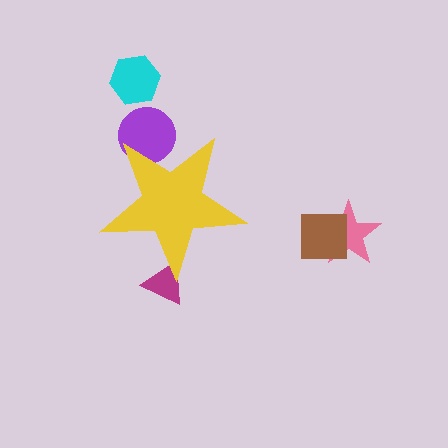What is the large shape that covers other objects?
A yellow star.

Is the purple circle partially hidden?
Yes, the purple circle is partially hidden behind the yellow star.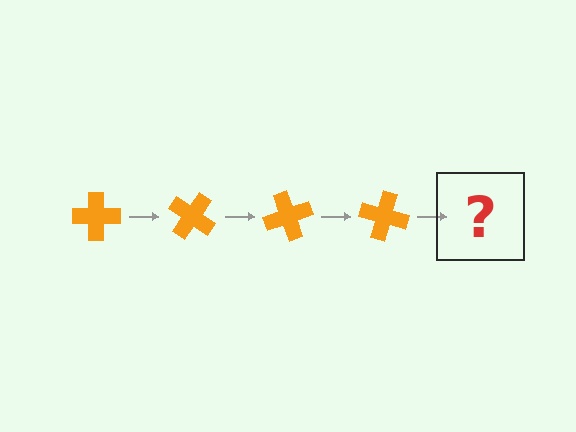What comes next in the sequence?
The next element should be an orange cross rotated 140 degrees.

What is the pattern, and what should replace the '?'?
The pattern is that the cross rotates 35 degrees each step. The '?' should be an orange cross rotated 140 degrees.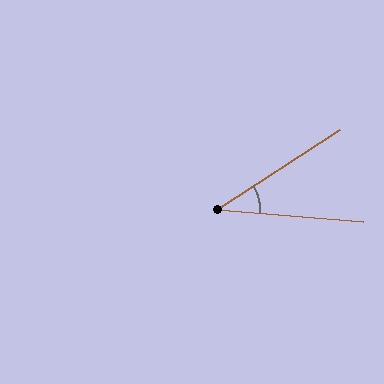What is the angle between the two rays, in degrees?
Approximately 38 degrees.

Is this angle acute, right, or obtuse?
It is acute.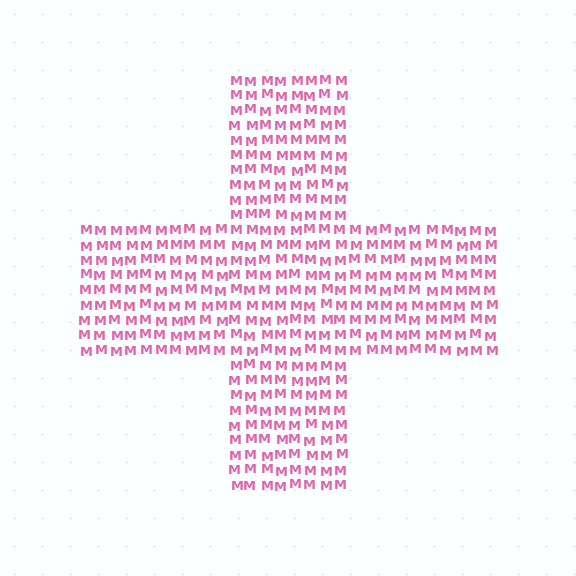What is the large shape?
The large shape is a cross.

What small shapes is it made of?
It is made of small letter M's.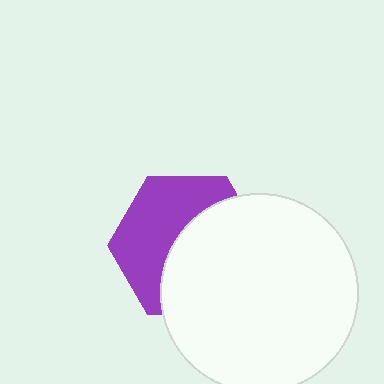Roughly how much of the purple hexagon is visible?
About half of it is visible (roughly 48%).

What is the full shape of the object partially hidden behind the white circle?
The partially hidden object is a purple hexagon.